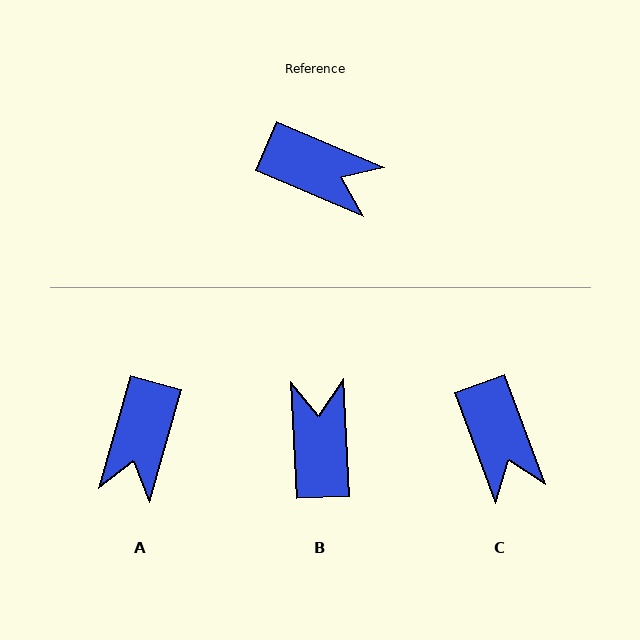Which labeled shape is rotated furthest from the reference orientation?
B, about 116 degrees away.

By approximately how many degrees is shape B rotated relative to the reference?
Approximately 116 degrees counter-clockwise.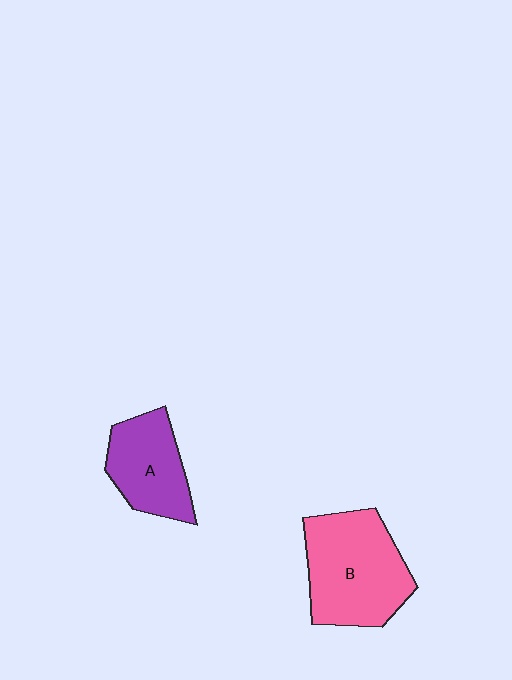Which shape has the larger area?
Shape B (pink).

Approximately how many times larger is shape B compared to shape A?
Approximately 1.5 times.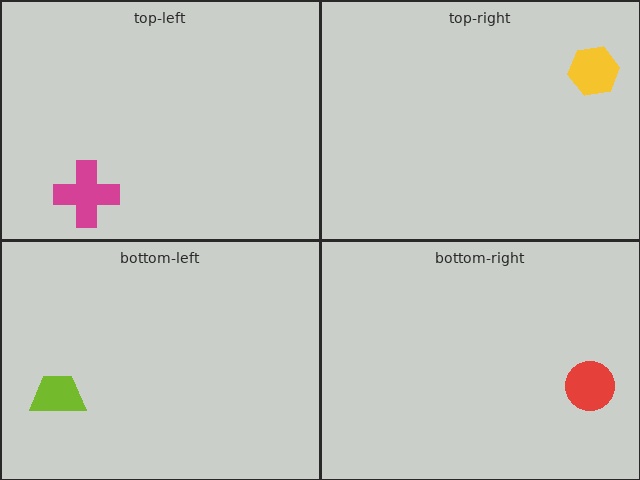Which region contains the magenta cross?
The top-left region.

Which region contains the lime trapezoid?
The bottom-left region.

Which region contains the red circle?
The bottom-right region.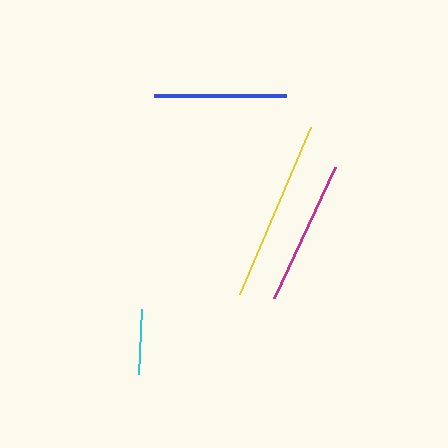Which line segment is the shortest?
The cyan line is the shortest at approximately 65 pixels.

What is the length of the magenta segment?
The magenta segment is approximately 144 pixels long.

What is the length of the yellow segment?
The yellow segment is approximately 182 pixels long.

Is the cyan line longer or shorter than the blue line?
The blue line is longer than the cyan line.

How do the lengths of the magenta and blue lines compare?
The magenta and blue lines are approximately the same length.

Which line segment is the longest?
The yellow line is the longest at approximately 182 pixels.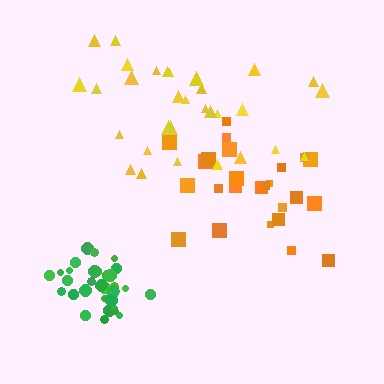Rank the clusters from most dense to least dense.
green, orange, yellow.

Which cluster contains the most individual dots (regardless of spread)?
Green (35).